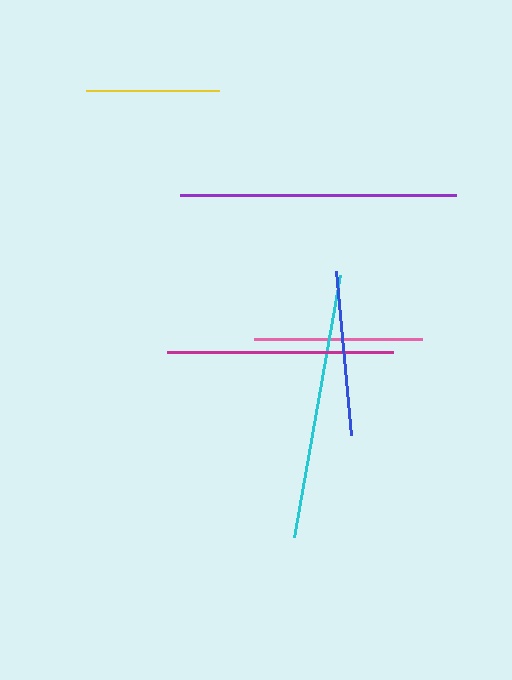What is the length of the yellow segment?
The yellow segment is approximately 134 pixels long.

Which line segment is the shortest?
The yellow line is the shortest at approximately 134 pixels.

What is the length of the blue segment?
The blue segment is approximately 165 pixels long.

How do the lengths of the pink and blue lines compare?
The pink and blue lines are approximately the same length.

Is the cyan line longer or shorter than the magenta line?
The cyan line is longer than the magenta line.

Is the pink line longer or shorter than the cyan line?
The cyan line is longer than the pink line.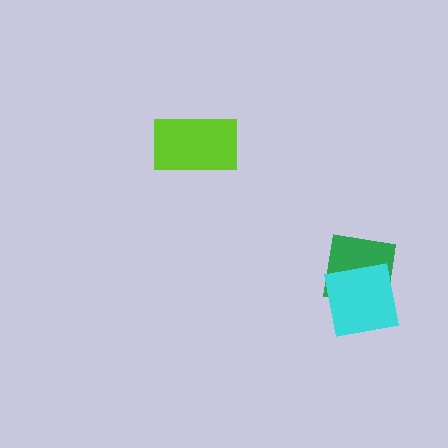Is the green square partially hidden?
Yes, it is partially covered by another shape.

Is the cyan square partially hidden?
No, no other shape covers it.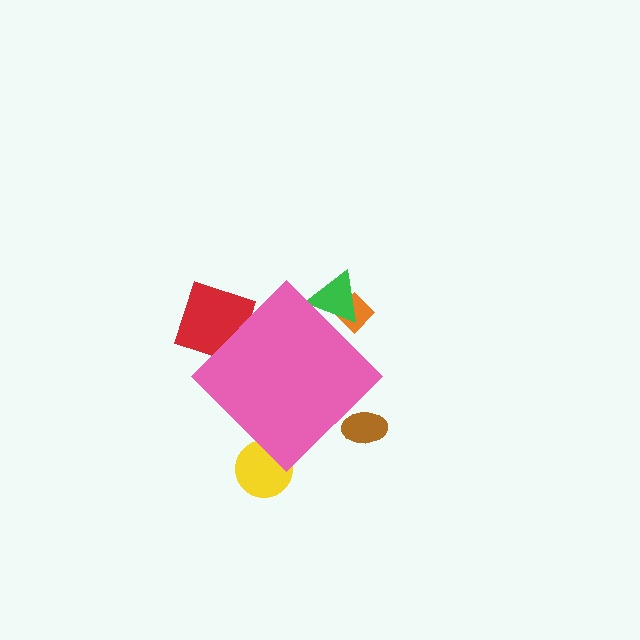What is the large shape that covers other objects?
A pink diamond.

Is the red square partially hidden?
Yes, the red square is partially hidden behind the pink diamond.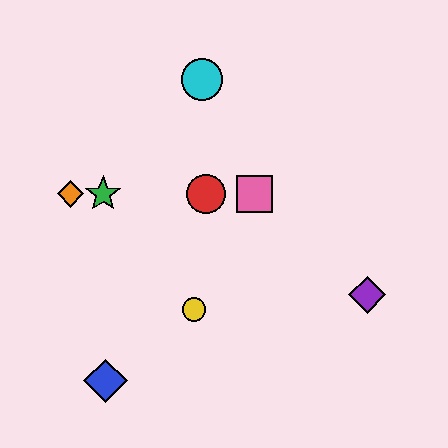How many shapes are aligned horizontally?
4 shapes (the red circle, the green star, the orange diamond, the pink square) are aligned horizontally.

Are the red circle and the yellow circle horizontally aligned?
No, the red circle is at y≈194 and the yellow circle is at y≈310.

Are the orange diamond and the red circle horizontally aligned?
Yes, both are at y≈194.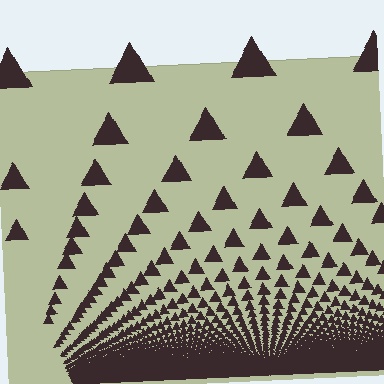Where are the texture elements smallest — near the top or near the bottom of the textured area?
Near the bottom.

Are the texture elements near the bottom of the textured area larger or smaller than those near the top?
Smaller. The gradient is inverted — elements near the bottom are smaller and denser.